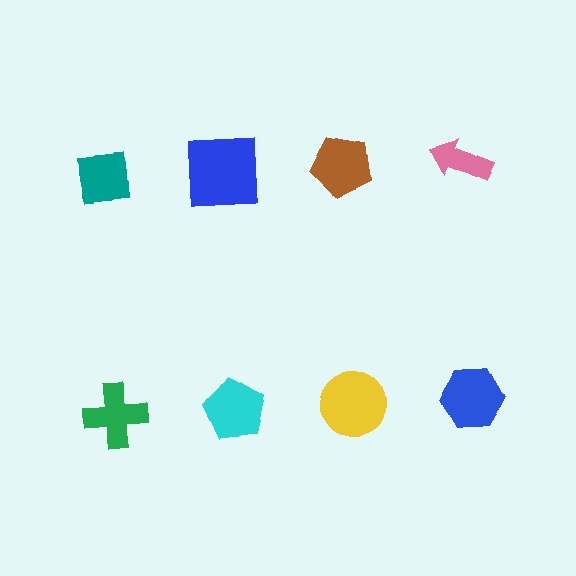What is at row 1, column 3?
A brown pentagon.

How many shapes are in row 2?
4 shapes.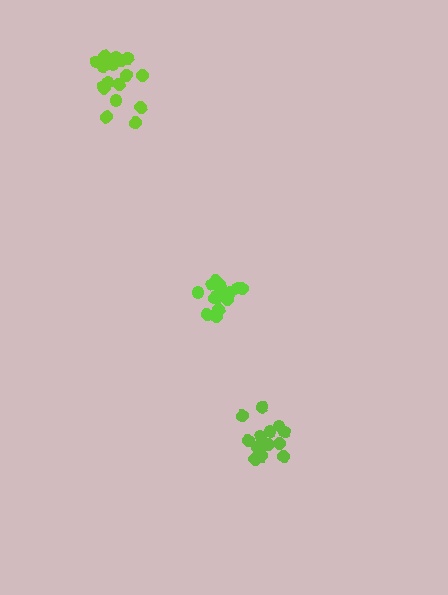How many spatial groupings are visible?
There are 3 spatial groupings.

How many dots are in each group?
Group 1: 15 dots, Group 2: 15 dots, Group 3: 17 dots (47 total).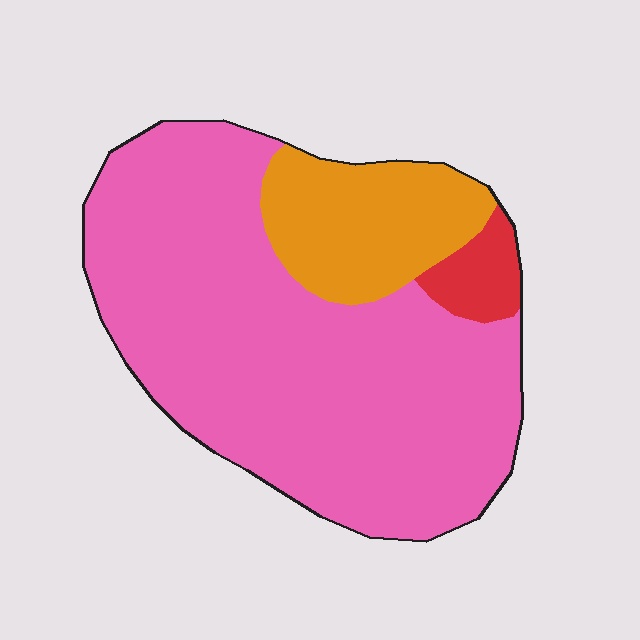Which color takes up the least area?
Red, at roughly 5%.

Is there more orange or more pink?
Pink.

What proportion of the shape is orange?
Orange covers roughly 20% of the shape.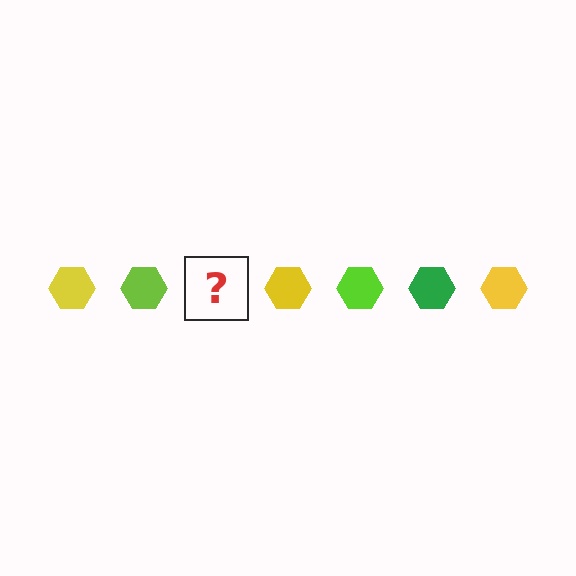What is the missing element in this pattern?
The missing element is a green hexagon.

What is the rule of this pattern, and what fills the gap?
The rule is that the pattern cycles through yellow, lime, green hexagons. The gap should be filled with a green hexagon.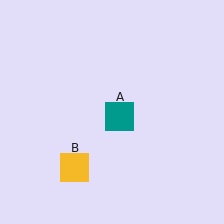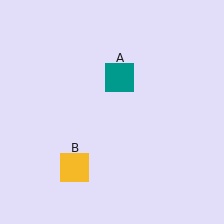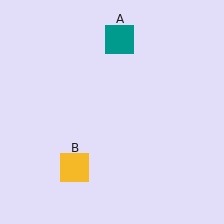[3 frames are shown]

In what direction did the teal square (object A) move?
The teal square (object A) moved up.